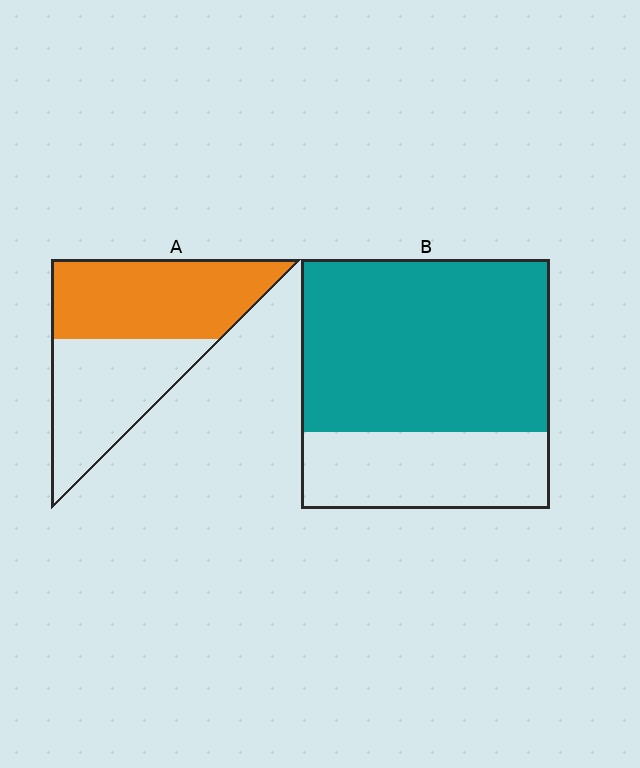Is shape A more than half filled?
Roughly half.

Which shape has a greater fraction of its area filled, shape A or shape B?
Shape B.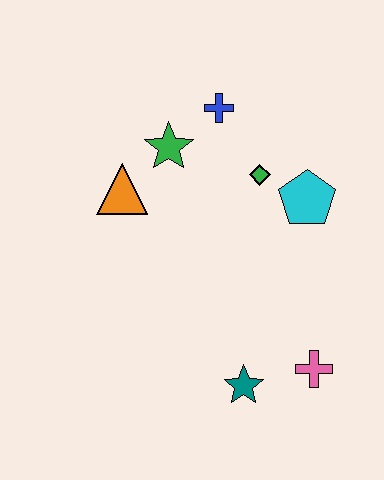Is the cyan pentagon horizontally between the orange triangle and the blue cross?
No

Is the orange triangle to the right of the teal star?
No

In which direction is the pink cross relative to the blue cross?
The pink cross is below the blue cross.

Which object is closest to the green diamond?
The cyan pentagon is closest to the green diamond.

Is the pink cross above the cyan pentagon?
No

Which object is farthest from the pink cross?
The blue cross is farthest from the pink cross.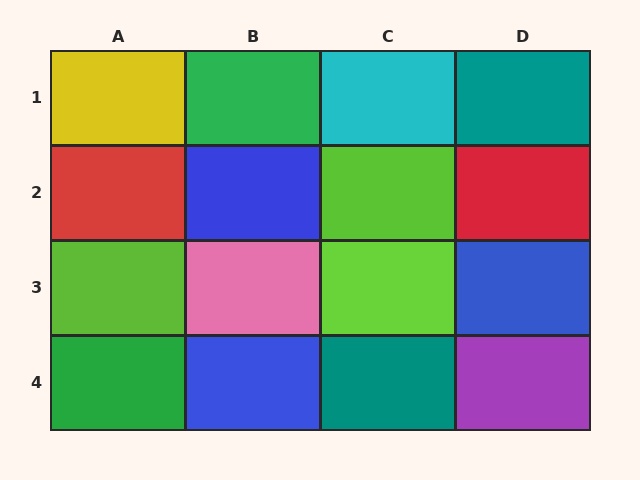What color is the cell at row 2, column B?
Blue.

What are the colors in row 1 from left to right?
Yellow, green, cyan, teal.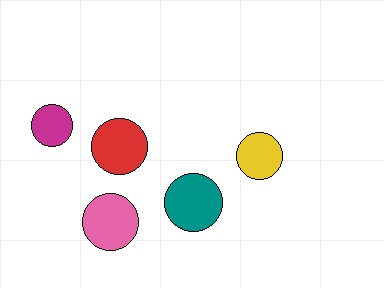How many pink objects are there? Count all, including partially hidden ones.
There is 1 pink object.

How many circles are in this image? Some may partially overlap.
There are 5 circles.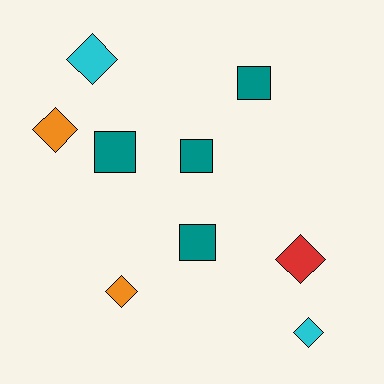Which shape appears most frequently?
Diamond, with 5 objects.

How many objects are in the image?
There are 9 objects.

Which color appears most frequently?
Teal, with 4 objects.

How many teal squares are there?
There are 4 teal squares.